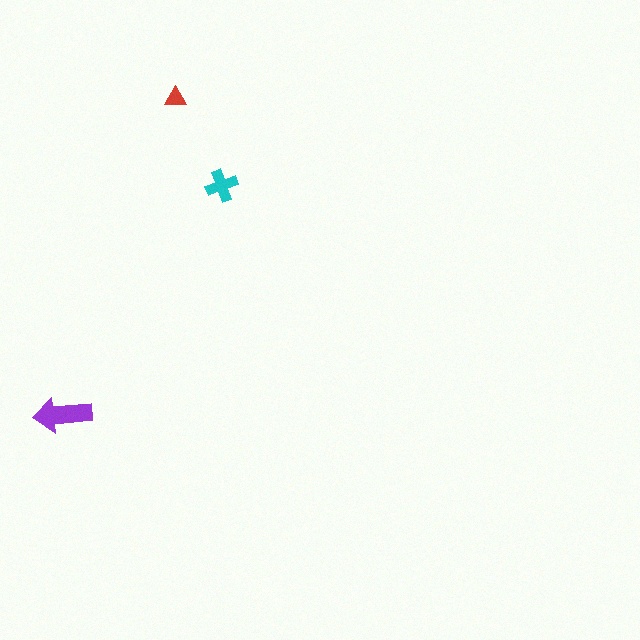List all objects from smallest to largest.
The red triangle, the cyan cross, the purple arrow.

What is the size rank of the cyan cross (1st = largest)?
2nd.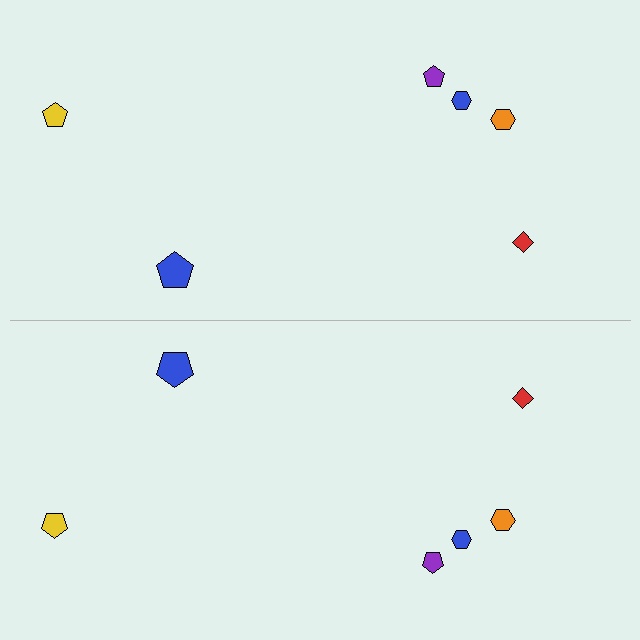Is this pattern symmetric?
Yes, this pattern has bilateral (reflection) symmetry.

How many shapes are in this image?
There are 12 shapes in this image.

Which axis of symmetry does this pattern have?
The pattern has a horizontal axis of symmetry running through the center of the image.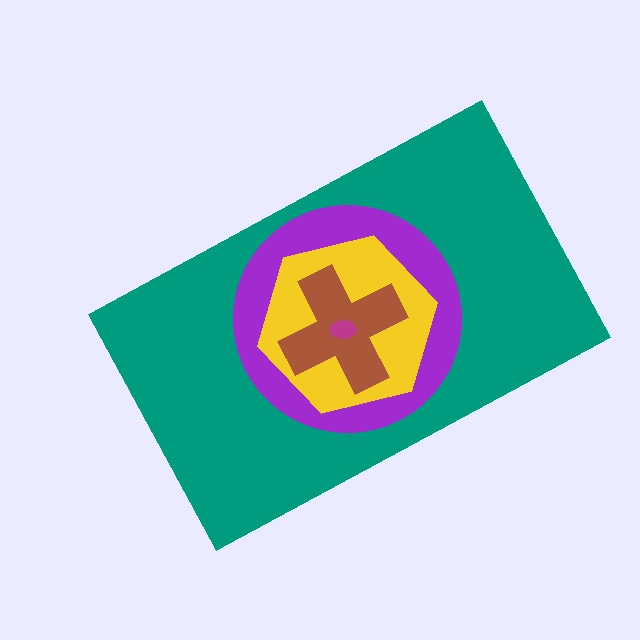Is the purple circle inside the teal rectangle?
Yes.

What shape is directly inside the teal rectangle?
The purple circle.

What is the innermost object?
The magenta ellipse.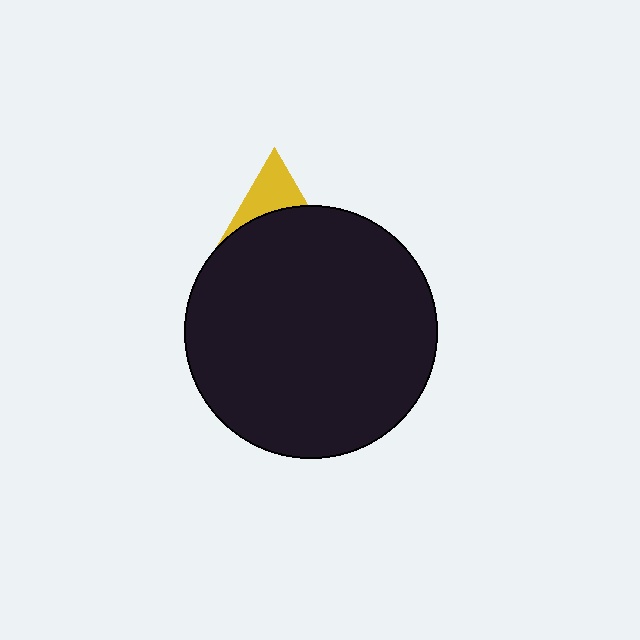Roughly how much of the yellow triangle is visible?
A small part of it is visible (roughly 35%).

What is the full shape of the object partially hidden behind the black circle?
The partially hidden object is a yellow triangle.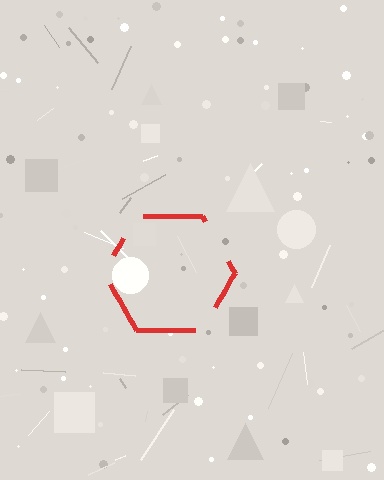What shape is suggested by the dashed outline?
The dashed outline suggests a hexagon.